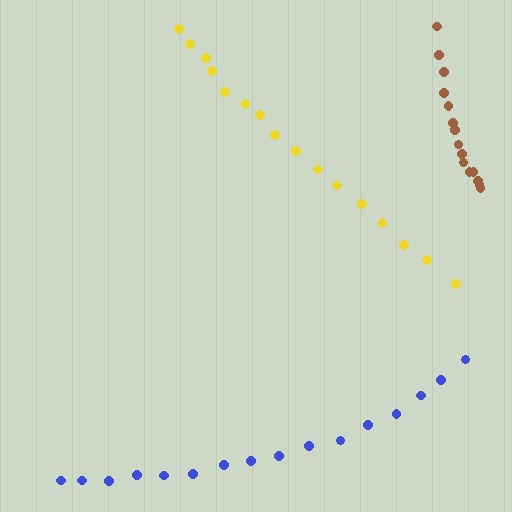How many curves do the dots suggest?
There are 3 distinct paths.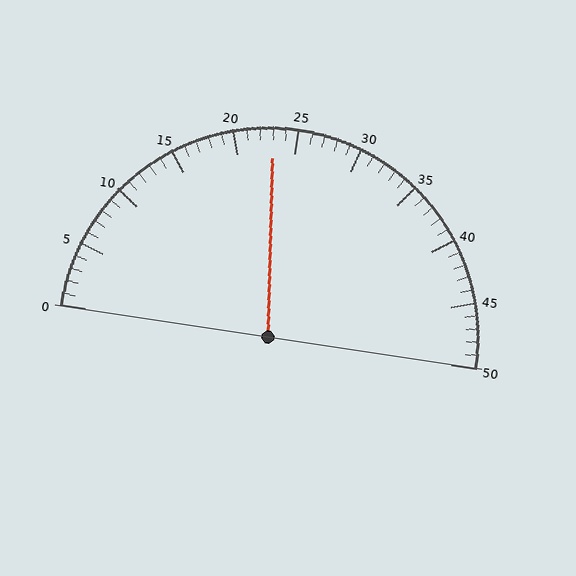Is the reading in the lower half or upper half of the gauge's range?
The reading is in the lower half of the range (0 to 50).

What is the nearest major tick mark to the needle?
The nearest major tick mark is 25.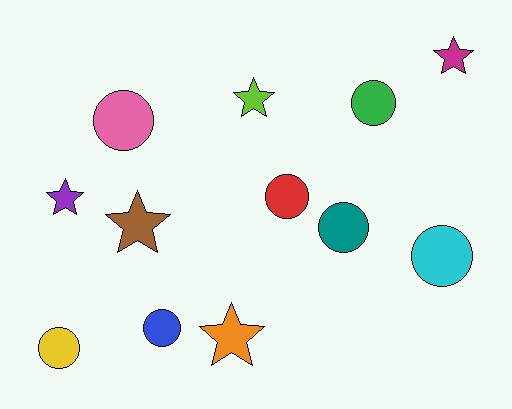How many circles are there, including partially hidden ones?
There are 7 circles.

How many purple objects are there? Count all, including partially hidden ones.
There is 1 purple object.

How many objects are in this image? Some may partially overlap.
There are 12 objects.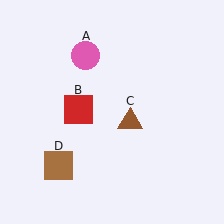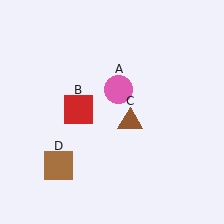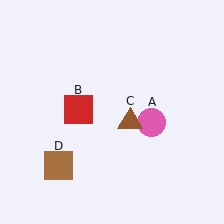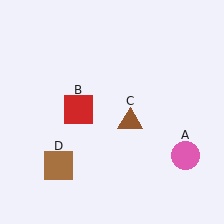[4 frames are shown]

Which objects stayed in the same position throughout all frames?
Red square (object B) and brown triangle (object C) and brown square (object D) remained stationary.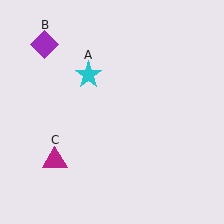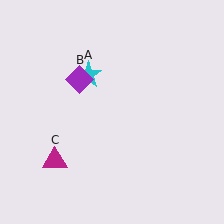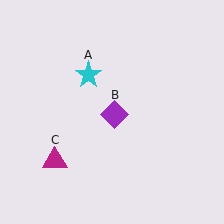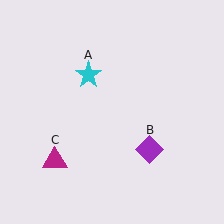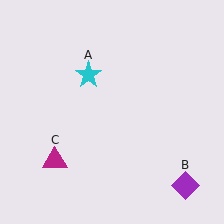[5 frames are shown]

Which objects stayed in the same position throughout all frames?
Cyan star (object A) and magenta triangle (object C) remained stationary.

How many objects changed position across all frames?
1 object changed position: purple diamond (object B).